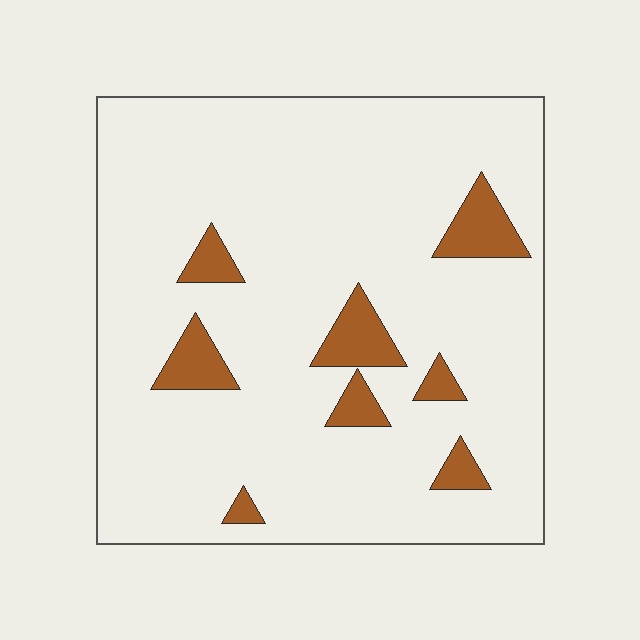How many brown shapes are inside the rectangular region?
8.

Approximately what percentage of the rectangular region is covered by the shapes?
Approximately 10%.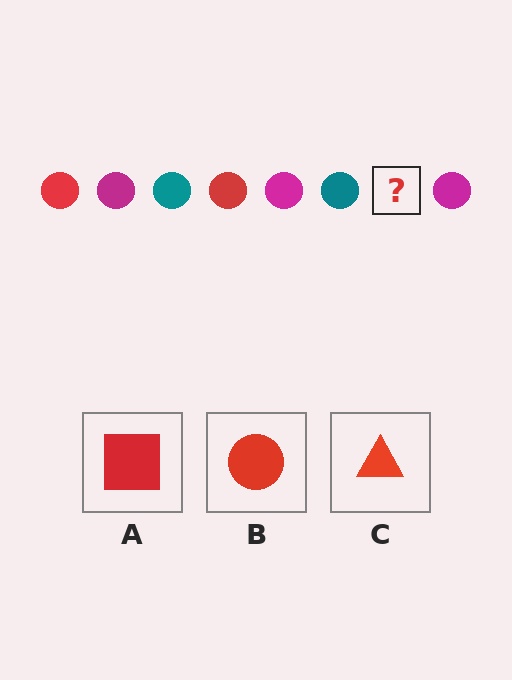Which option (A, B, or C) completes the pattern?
B.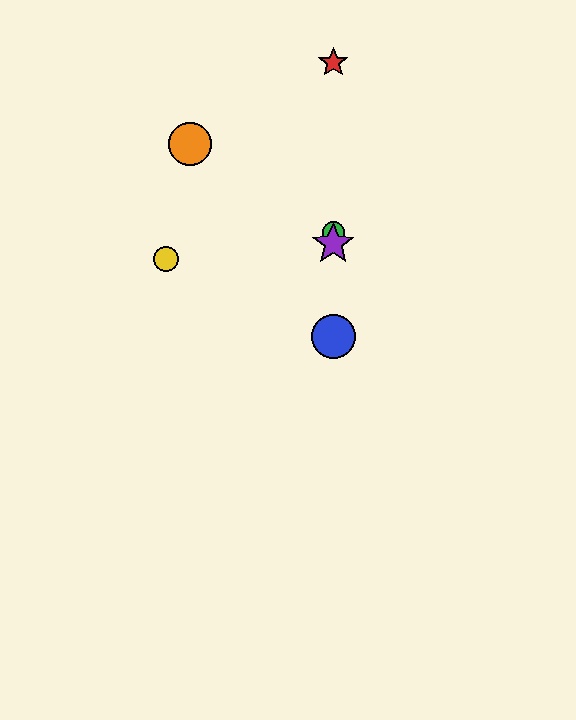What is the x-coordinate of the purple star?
The purple star is at x≈333.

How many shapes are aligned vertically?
4 shapes (the red star, the blue circle, the green circle, the purple star) are aligned vertically.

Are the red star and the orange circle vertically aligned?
No, the red star is at x≈333 and the orange circle is at x≈190.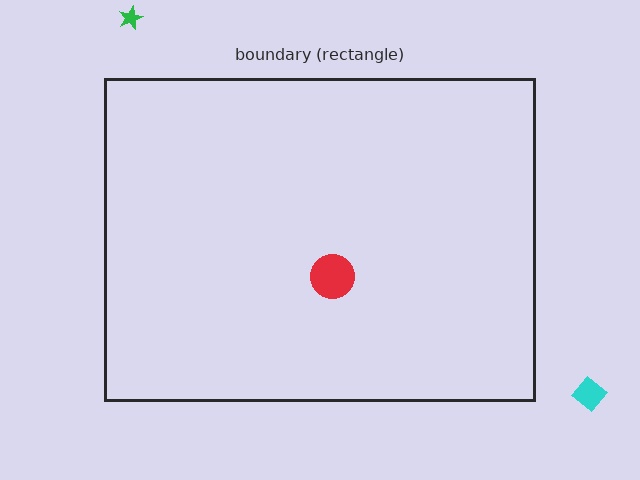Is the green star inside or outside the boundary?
Outside.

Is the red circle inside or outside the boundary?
Inside.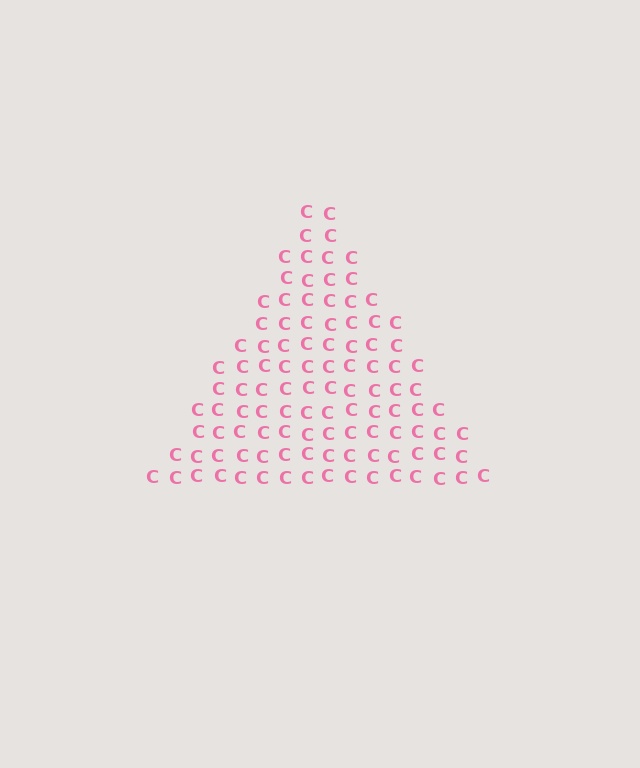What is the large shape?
The large shape is a triangle.